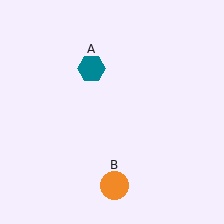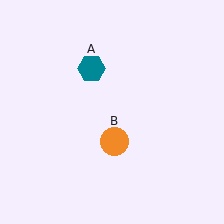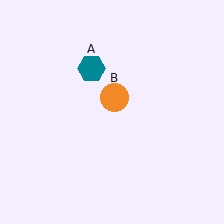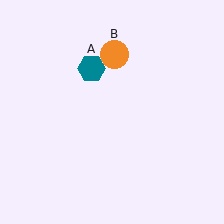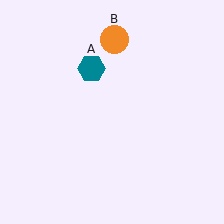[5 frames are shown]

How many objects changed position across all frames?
1 object changed position: orange circle (object B).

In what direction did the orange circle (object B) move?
The orange circle (object B) moved up.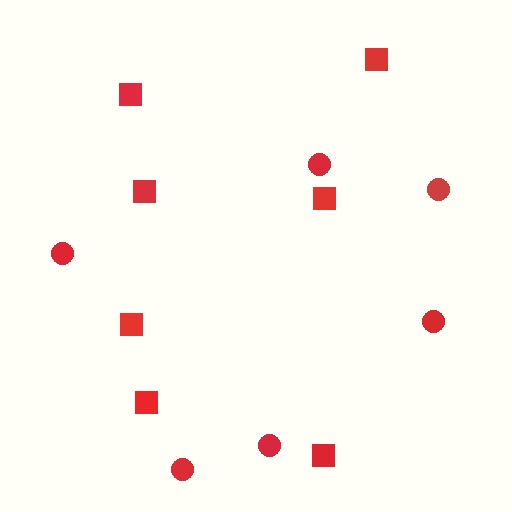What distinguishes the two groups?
There are 2 groups: one group of circles (6) and one group of squares (7).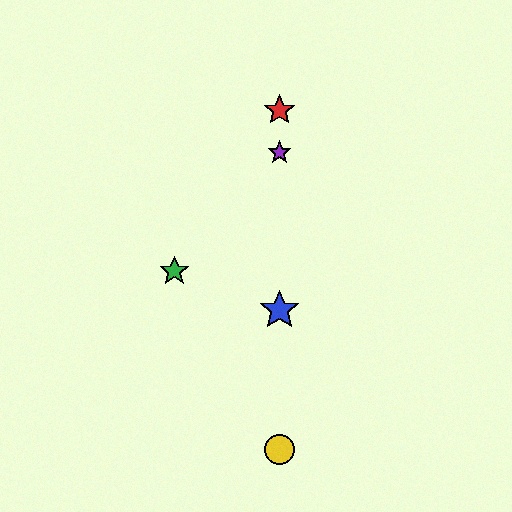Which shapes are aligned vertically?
The red star, the blue star, the yellow circle, the purple star are aligned vertically.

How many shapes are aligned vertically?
4 shapes (the red star, the blue star, the yellow circle, the purple star) are aligned vertically.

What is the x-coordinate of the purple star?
The purple star is at x≈279.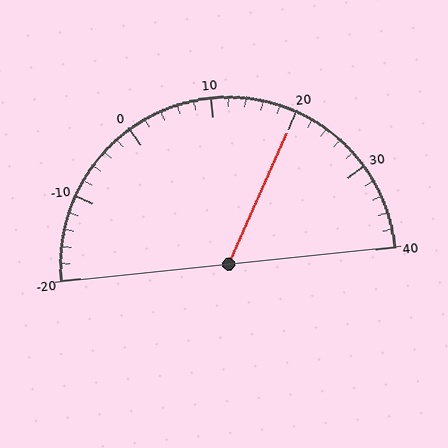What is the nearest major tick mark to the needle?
The nearest major tick mark is 20.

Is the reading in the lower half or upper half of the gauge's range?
The reading is in the upper half of the range (-20 to 40).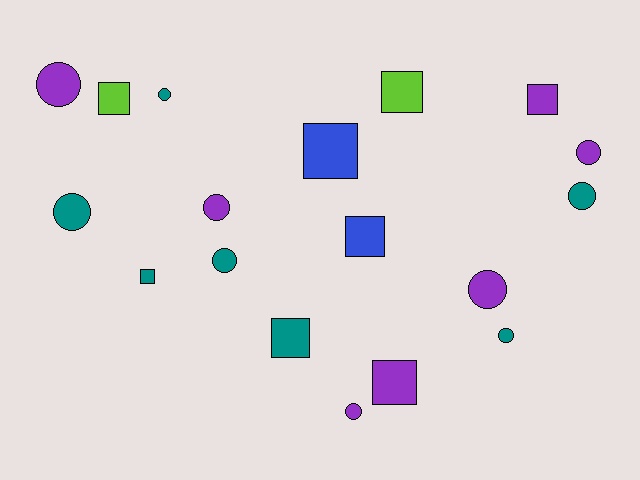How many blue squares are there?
There are 2 blue squares.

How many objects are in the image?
There are 18 objects.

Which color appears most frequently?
Purple, with 7 objects.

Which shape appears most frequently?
Circle, with 10 objects.